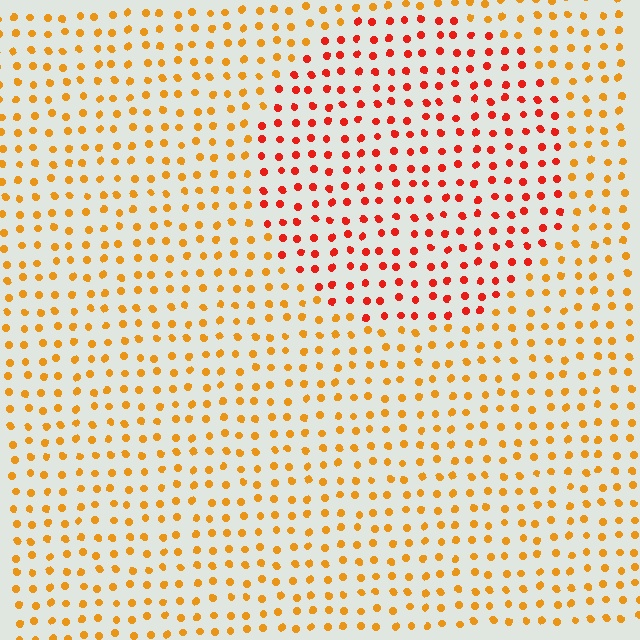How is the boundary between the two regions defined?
The boundary is defined purely by a slight shift in hue (about 35 degrees). Spacing, size, and orientation are identical on both sides.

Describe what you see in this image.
The image is filled with small orange elements in a uniform arrangement. A circle-shaped region is visible where the elements are tinted to a slightly different hue, forming a subtle color boundary.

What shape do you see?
I see a circle.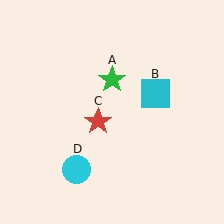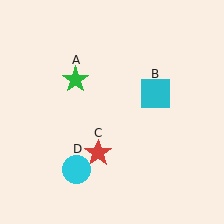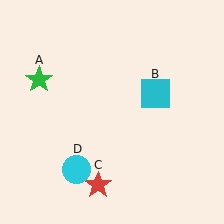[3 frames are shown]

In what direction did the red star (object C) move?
The red star (object C) moved down.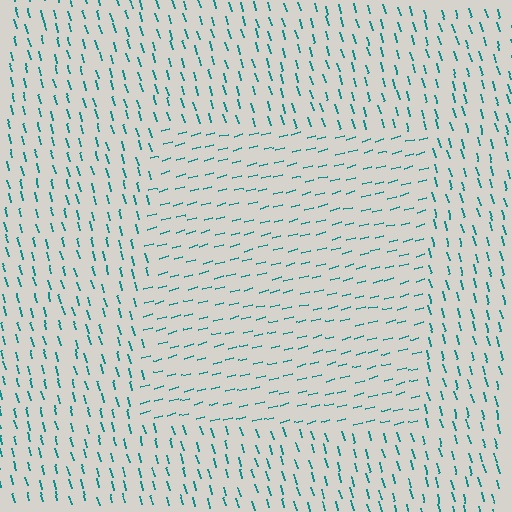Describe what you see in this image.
The image is filled with small teal line segments. A rectangle region in the image has lines oriented differently from the surrounding lines, creating a visible texture boundary.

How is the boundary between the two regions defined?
The boundary is defined purely by a change in line orientation (approximately 89 degrees difference). All lines are the same color and thickness.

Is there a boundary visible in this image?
Yes, there is a texture boundary formed by a change in line orientation.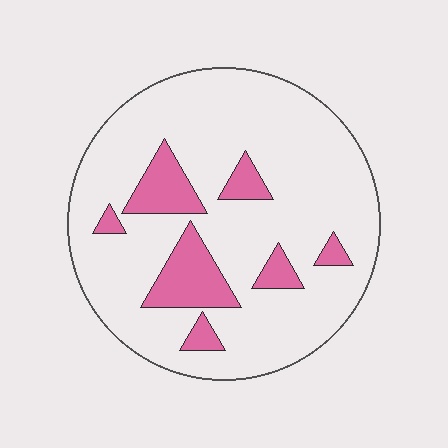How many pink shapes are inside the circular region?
7.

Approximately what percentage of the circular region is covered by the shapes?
Approximately 15%.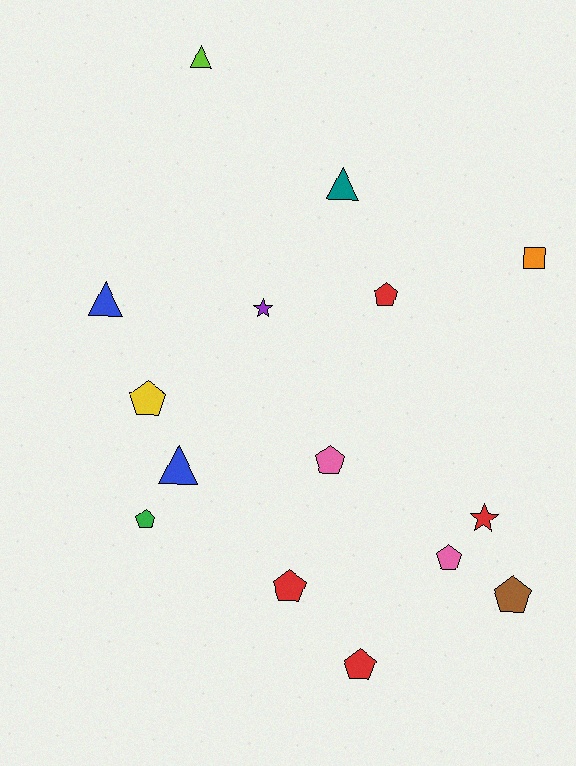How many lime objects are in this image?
There is 1 lime object.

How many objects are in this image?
There are 15 objects.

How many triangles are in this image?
There are 4 triangles.